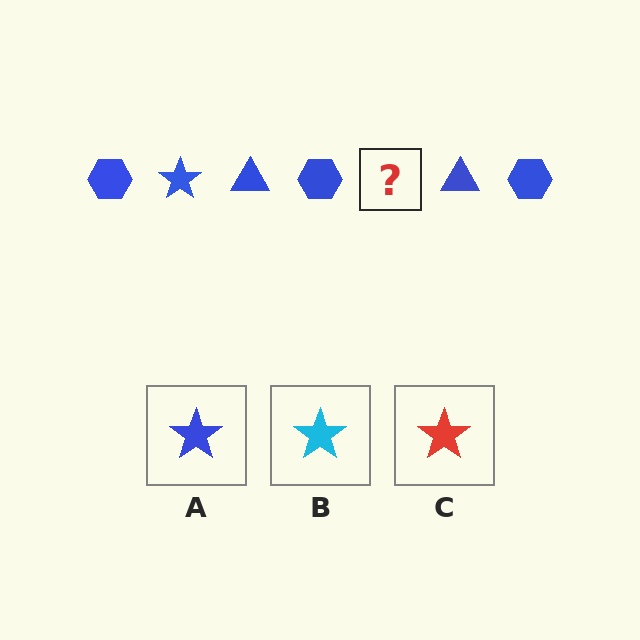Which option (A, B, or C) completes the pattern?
A.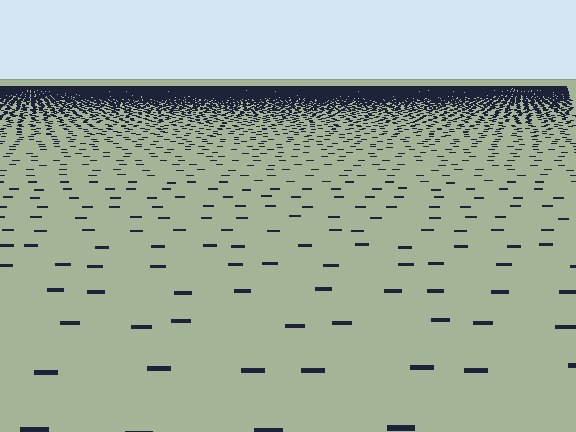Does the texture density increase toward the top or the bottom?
Density increases toward the top.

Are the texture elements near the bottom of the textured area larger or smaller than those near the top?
Larger. Near the bottom, elements are closer to the viewer and appear at a bigger on-screen size.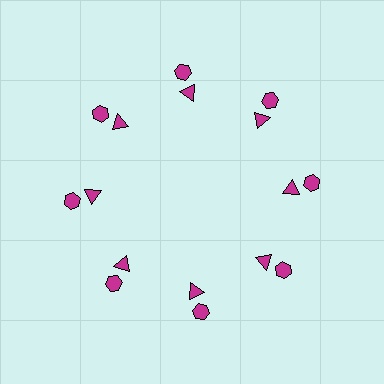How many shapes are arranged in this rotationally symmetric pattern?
There are 16 shapes, arranged in 8 groups of 2.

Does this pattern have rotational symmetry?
Yes, this pattern has 8-fold rotational symmetry. It looks the same after rotating 45 degrees around the center.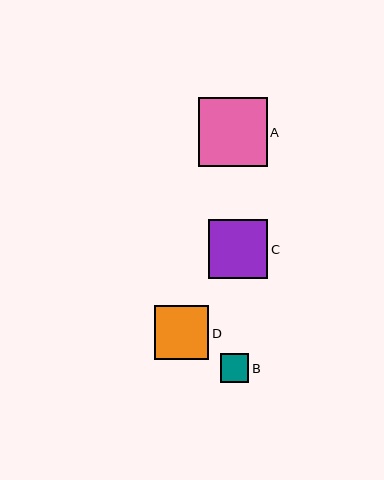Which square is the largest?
Square A is the largest with a size of approximately 69 pixels.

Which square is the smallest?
Square B is the smallest with a size of approximately 29 pixels.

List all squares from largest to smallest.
From largest to smallest: A, C, D, B.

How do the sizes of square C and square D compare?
Square C and square D are approximately the same size.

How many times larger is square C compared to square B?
Square C is approximately 2.0 times the size of square B.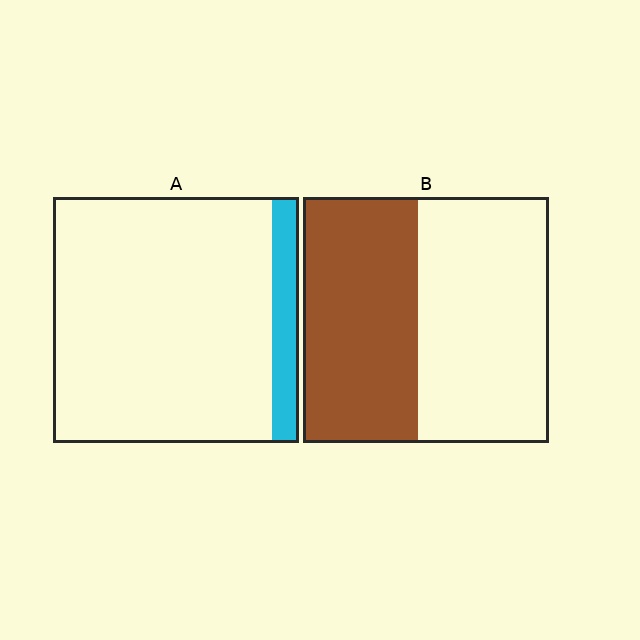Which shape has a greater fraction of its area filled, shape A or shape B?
Shape B.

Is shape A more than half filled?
No.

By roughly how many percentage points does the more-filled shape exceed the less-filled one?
By roughly 35 percentage points (B over A).